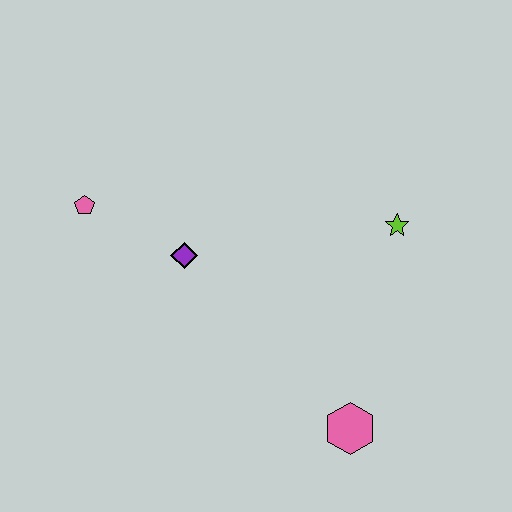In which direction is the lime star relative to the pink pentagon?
The lime star is to the right of the pink pentagon.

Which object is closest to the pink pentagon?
The purple diamond is closest to the pink pentagon.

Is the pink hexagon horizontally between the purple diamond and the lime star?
Yes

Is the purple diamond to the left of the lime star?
Yes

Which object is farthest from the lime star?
The pink pentagon is farthest from the lime star.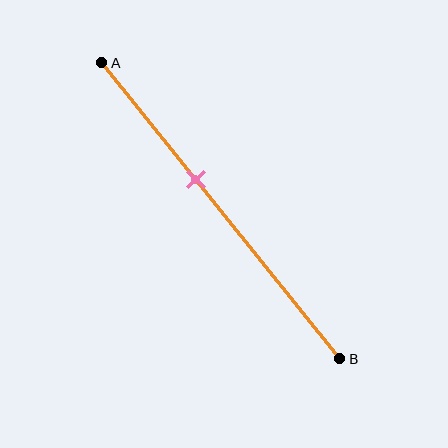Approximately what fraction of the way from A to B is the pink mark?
The pink mark is approximately 40% of the way from A to B.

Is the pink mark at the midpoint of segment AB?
No, the mark is at about 40% from A, not at the 50% midpoint.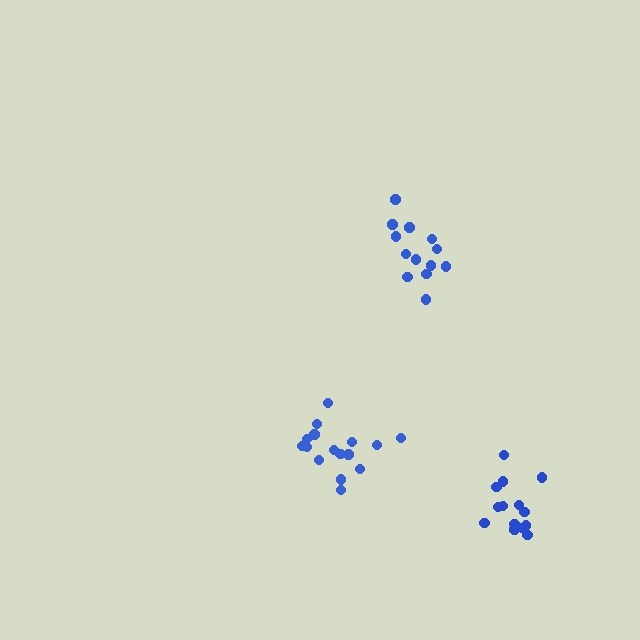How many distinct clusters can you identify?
There are 3 distinct clusters.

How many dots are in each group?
Group 1: 13 dots, Group 2: 16 dots, Group 3: 14 dots (43 total).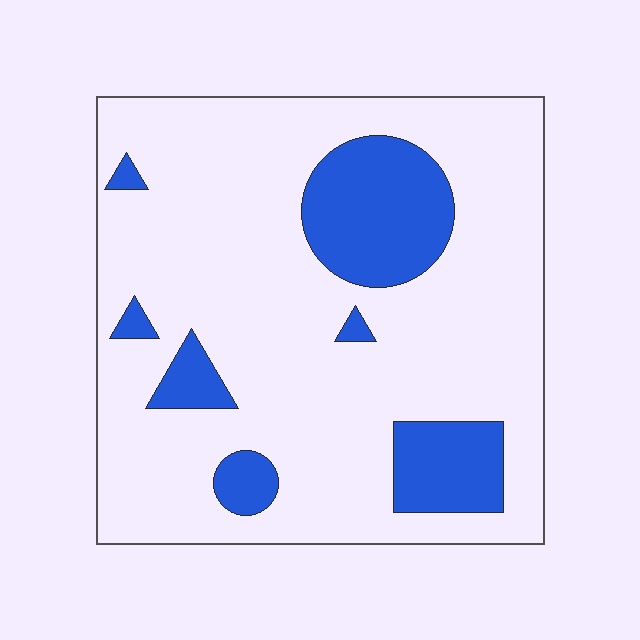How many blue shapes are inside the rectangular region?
7.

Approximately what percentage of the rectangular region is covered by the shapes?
Approximately 20%.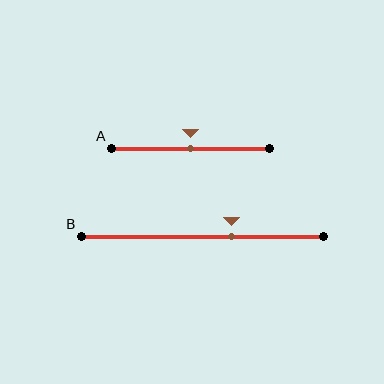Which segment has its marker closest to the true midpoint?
Segment A has its marker closest to the true midpoint.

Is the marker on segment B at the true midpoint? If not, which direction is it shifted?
No, the marker on segment B is shifted to the right by about 12% of the segment length.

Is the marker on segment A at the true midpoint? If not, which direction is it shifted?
Yes, the marker on segment A is at the true midpoint.